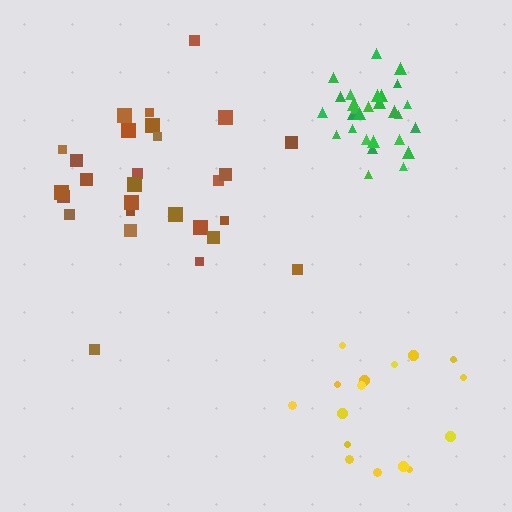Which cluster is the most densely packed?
Green.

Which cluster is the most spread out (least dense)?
Yellow.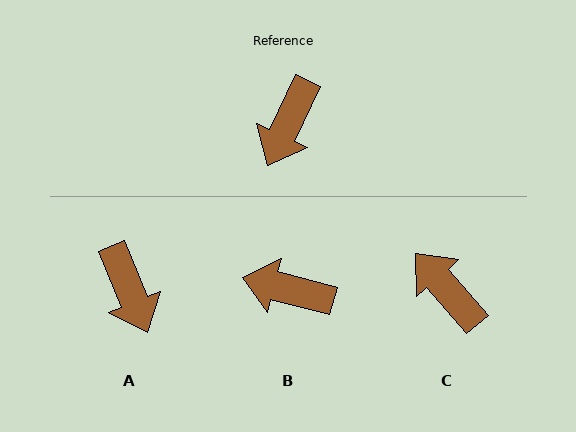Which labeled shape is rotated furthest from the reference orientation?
C, about 114 degrees away.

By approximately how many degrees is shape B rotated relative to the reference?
Approximately 80 degrees clockwise.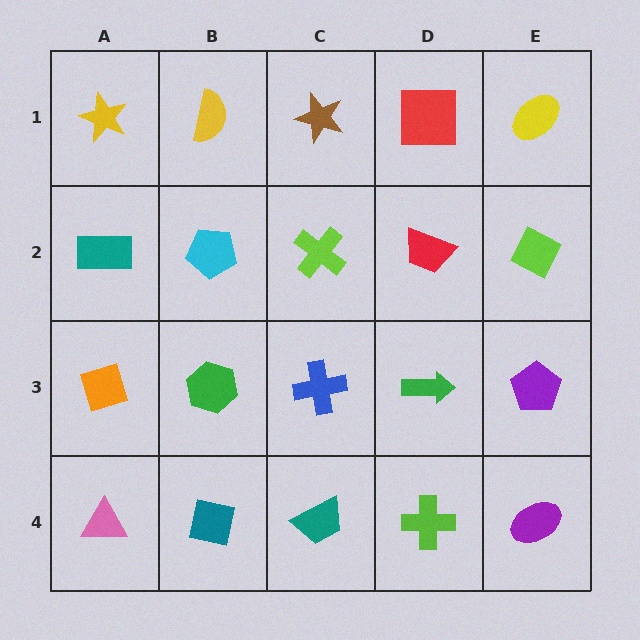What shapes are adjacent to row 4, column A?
An orange diamond (row 3, column A), a teal square (row 4, column B).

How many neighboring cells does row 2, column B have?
4.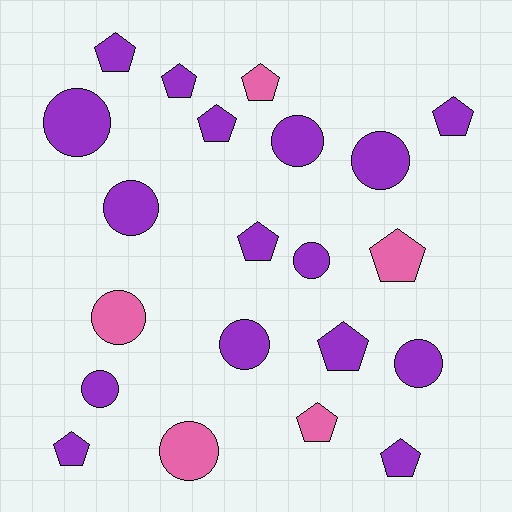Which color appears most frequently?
Purple, with 16 objects.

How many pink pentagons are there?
There are 3 pink pentagons.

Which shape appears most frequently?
Pentagon, with 11 objects.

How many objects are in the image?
There are 21 objects.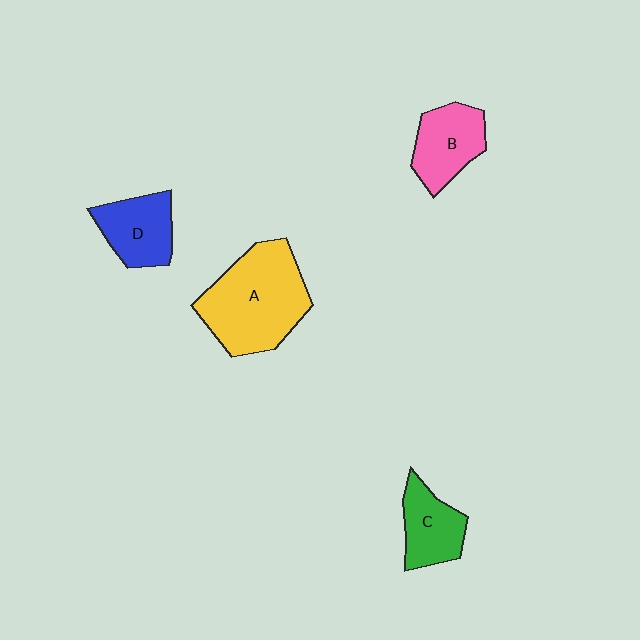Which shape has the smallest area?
Shape C (green).